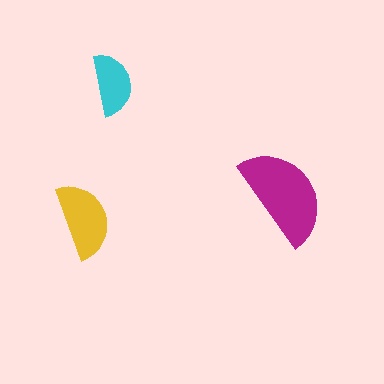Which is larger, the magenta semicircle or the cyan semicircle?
The magenta one.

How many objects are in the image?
There are 3 objects in the image.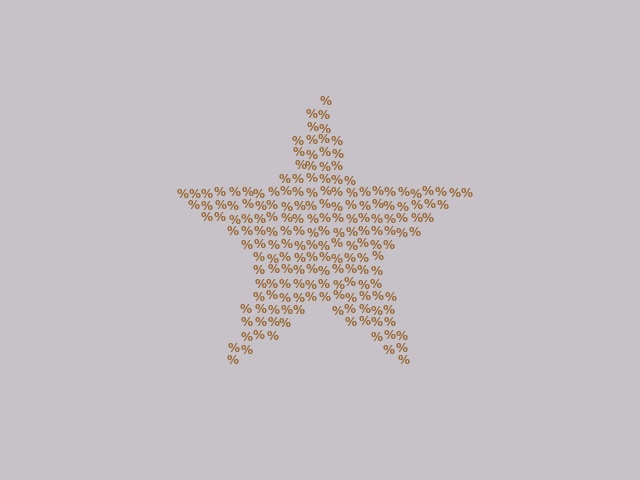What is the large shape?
The large shape is a star.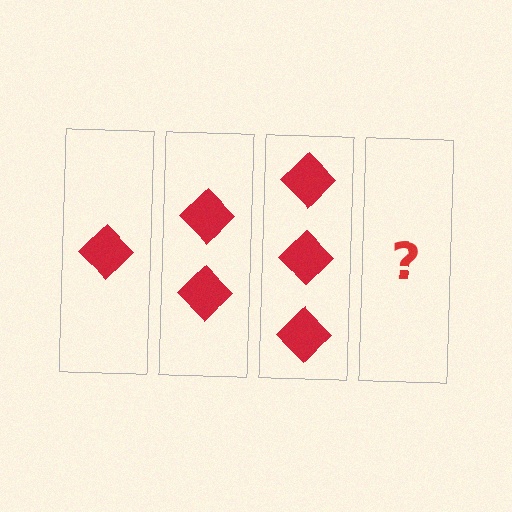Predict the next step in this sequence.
The next step is 4 diamonds.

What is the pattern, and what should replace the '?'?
The pattern is that each step adds one more diamond. The '?' should be 4 diamonds.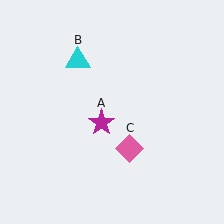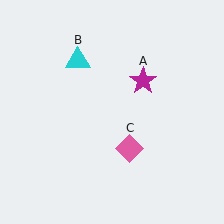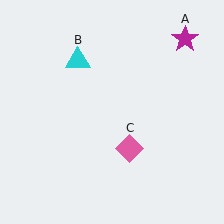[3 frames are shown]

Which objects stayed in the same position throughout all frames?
Cyan triangle (object B) and pink diamond (object C) remained stationary.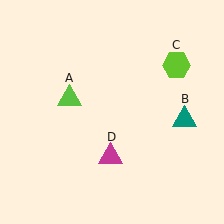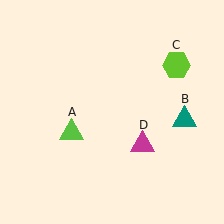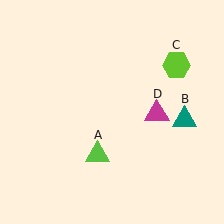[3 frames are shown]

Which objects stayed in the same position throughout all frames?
Teal triangle (object B) and lime hexagon (object C) remained stationary.